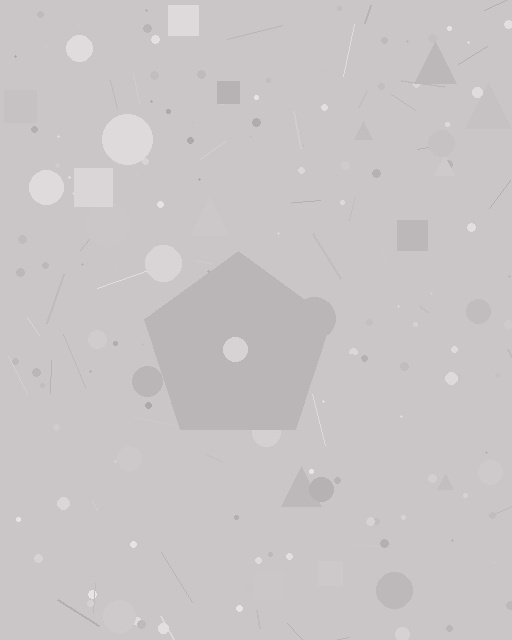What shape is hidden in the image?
A pentagon is hidden in the image.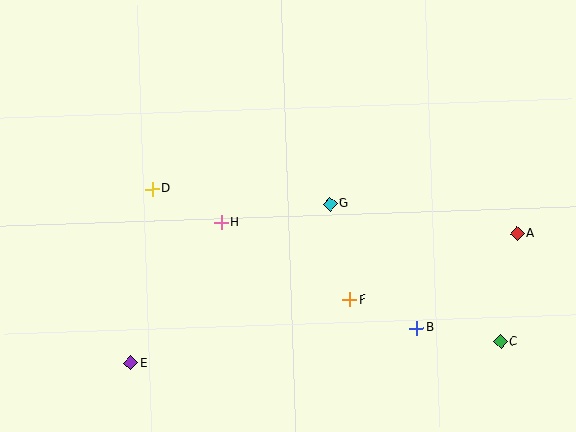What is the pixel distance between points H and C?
The distance between H and C is 304 pixels.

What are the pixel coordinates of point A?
Point A is at (517, 233).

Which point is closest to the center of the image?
Point G at (330, 204) is closest to the center.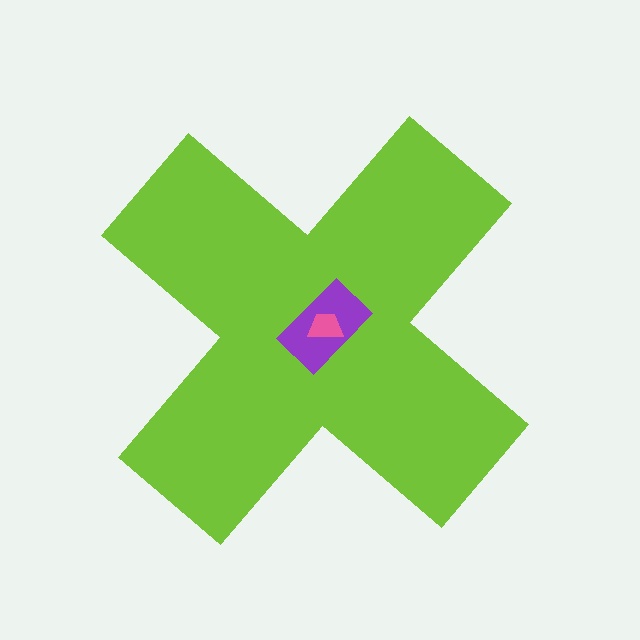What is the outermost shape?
The lime cross.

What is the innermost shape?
The pink trapezoid.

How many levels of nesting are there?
3.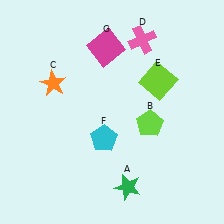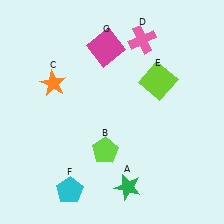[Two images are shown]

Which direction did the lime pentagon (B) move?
The lime pentagon (B) moved left.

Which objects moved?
The objects that moved are: the lime pentagon (B), the cyan pentagon (F).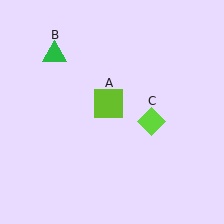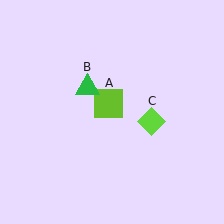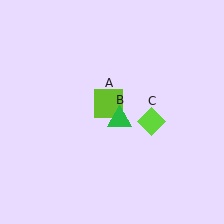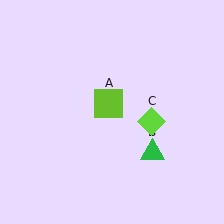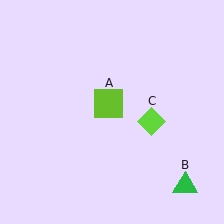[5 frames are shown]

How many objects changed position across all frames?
1 object changed position: green triangle (object B).